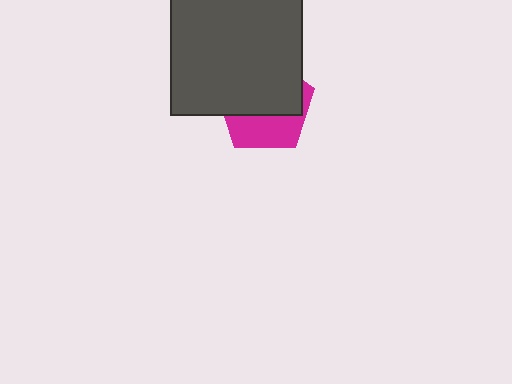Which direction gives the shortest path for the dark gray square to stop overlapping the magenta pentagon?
Moving up gives the shortest separation.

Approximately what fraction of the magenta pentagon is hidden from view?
Roughly 61% of the magenta pentagon is hidden behind the dark gray square.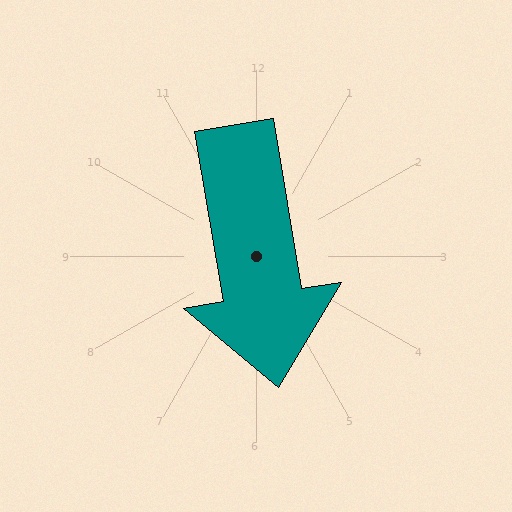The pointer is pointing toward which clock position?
Roughly 6 o'clock.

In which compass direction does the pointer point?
South.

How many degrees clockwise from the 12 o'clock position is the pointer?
Approximately 170 degrees.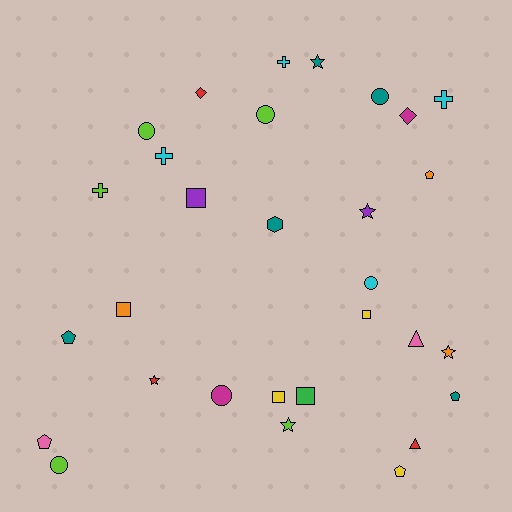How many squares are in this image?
There are 5 squares.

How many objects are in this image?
There are 30 objects.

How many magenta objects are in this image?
There are 2 magenta objects.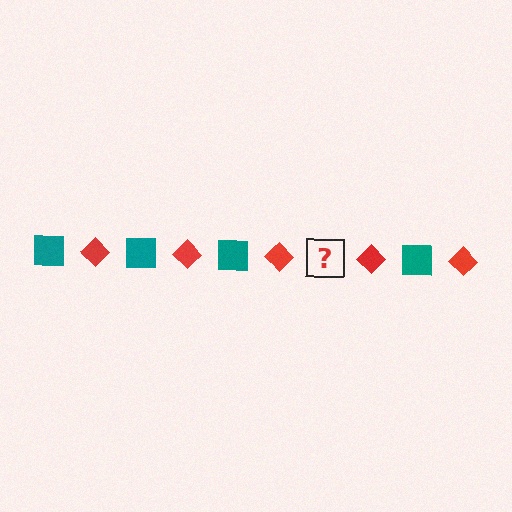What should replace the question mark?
The question mark should be replaced with a teal square.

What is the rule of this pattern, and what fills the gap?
The rule is that the pattern alternates between teal square and red diamond. The gap should be filled with a teal square.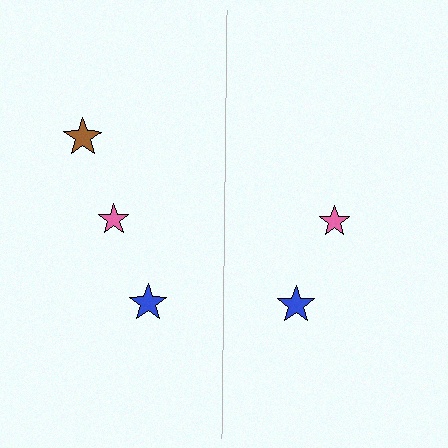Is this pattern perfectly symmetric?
No, the pattern is not perfectly symmetric. A brown star is missing from the right side.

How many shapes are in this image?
There are 5 shapes in this image.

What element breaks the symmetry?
A brown star is missing from the right side.